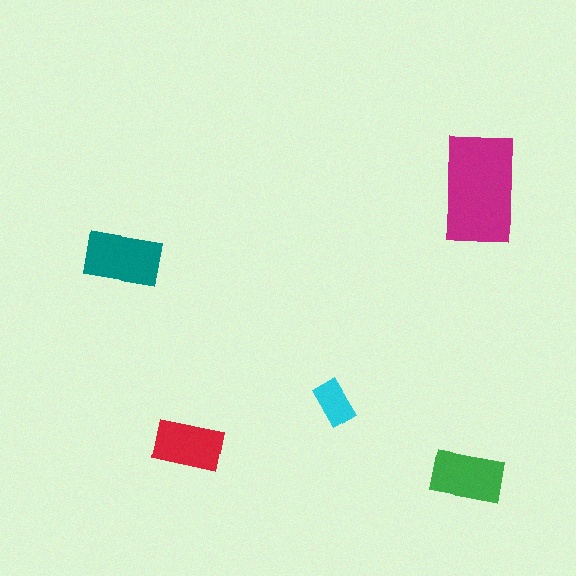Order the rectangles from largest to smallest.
the magenta one, the teal one, the green one, the red one, the cyan one.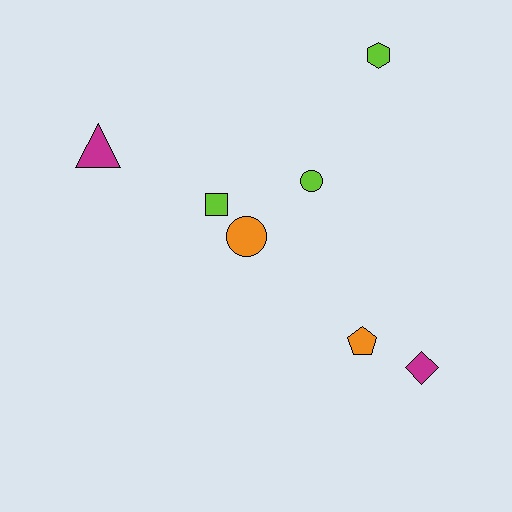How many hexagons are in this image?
There is 1 hexagon.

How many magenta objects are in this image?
There are 2 magenta objects.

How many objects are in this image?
There are 7 objects.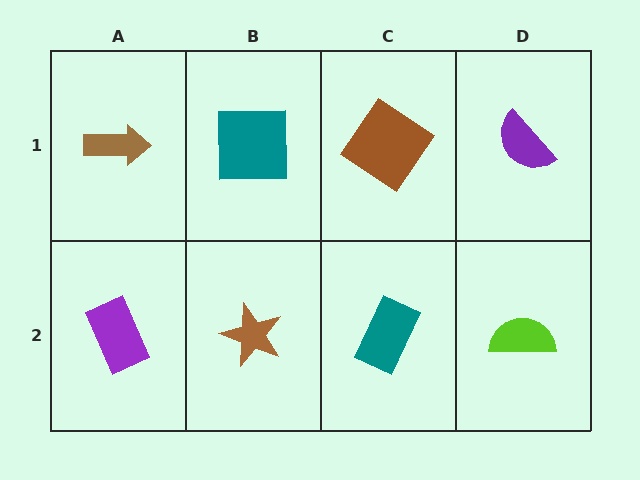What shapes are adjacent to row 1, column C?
A teal rectangle (row 2, column C), a teal square (row 1, column B), a purple semicircle (row 1, column D).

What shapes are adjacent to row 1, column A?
A purple rectangle (row 2, column A), a teal square (row 1, column B).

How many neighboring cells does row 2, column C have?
3.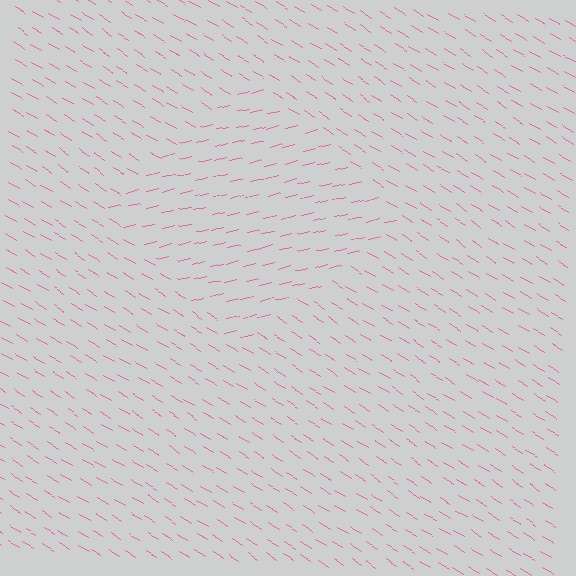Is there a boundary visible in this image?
Yes, there is a texture boundary formed by a change in line orientation.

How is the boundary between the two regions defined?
The boundary is defined purely by a change in line orientation (approximately 45 degrees difference). All lines are the same color and thickness.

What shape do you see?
I see a diamond.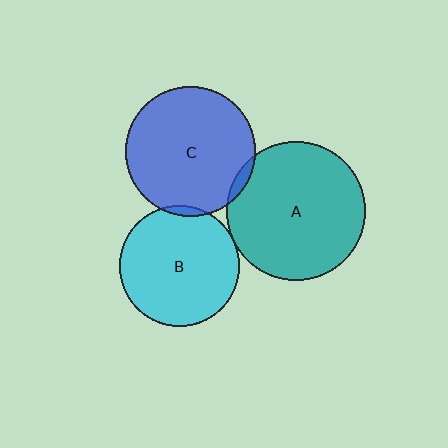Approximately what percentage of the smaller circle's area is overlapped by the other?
Approximately 5%.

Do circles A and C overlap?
Yes.